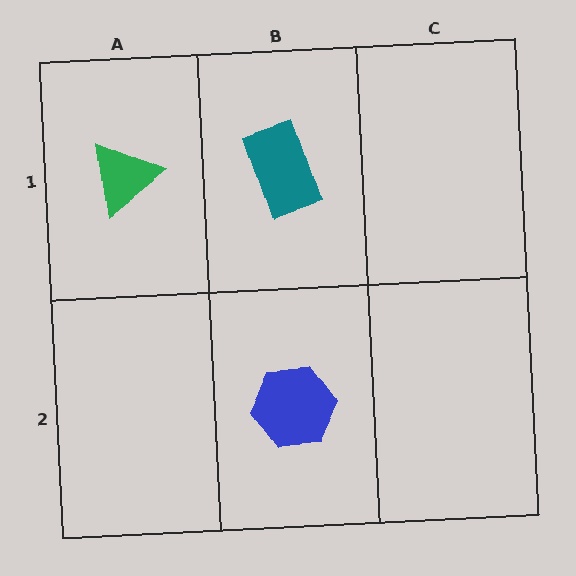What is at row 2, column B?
A blue hexagon.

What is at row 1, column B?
A teal rectangle.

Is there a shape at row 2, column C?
No, that cell is empty.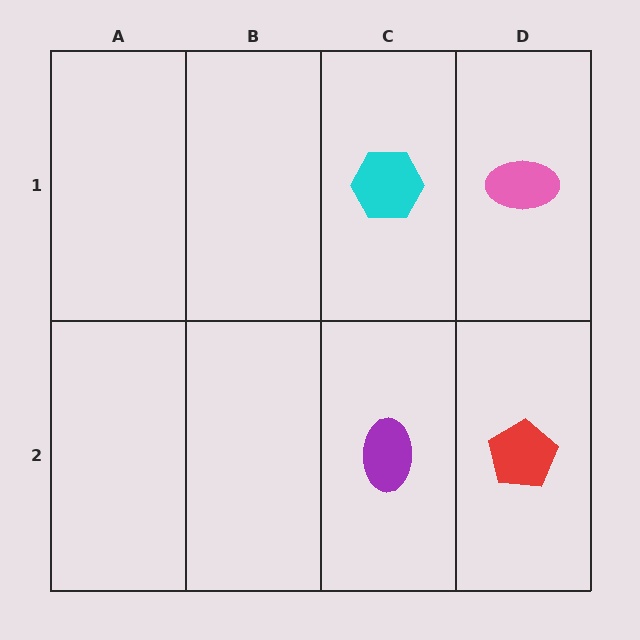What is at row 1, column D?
A pink ellipse.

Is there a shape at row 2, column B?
No, that cell is empty.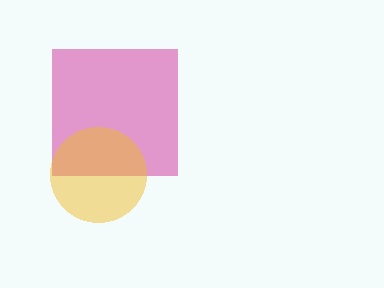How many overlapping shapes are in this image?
There are 2 overlapping shapes in the image.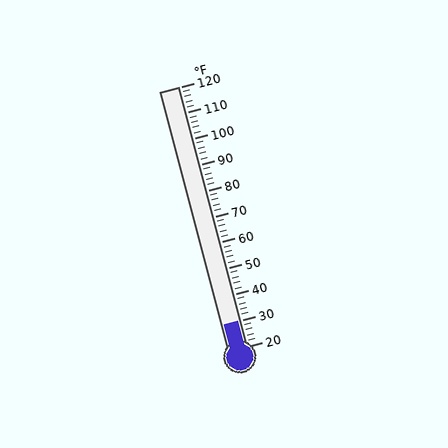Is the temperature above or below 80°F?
The temperature is below 80°F.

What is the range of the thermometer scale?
The thermometer scale ranges from 20°F to 120°F.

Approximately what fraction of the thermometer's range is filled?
The thermometer is filled to approximately 10% of its range.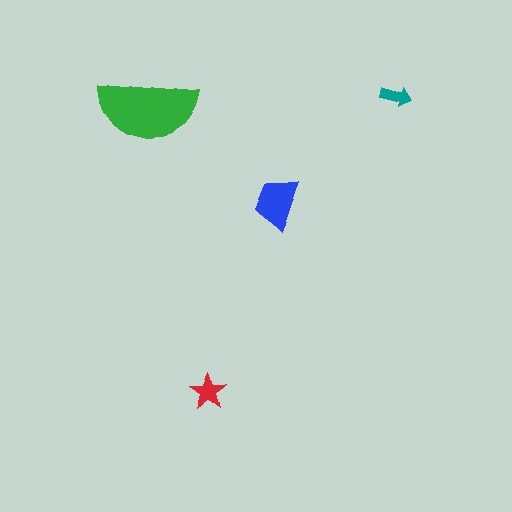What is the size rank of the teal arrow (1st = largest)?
4th.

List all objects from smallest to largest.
The teal arrow, the red star, the blue trapezoid, the green semicircle.